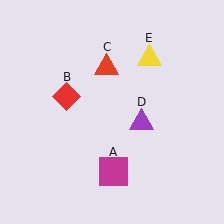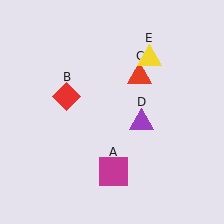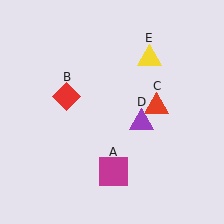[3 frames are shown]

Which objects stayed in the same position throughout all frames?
Magenta square (object A) and red diamond (object B) and purple triangle (object D) and yellow triangle (object E) remained stationary.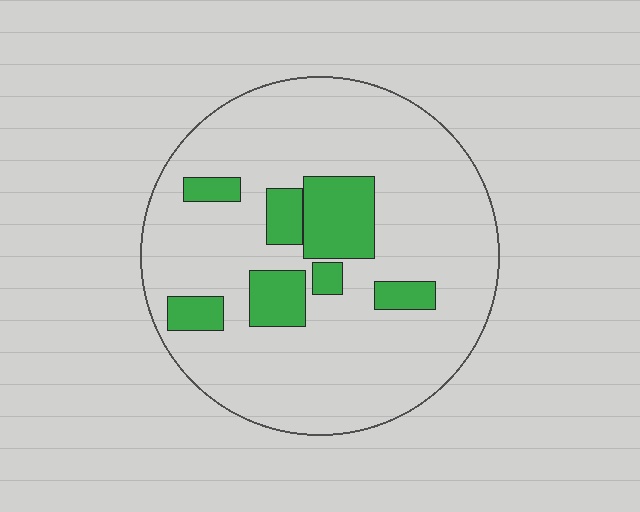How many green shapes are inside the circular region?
7.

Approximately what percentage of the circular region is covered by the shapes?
Approximately 15%.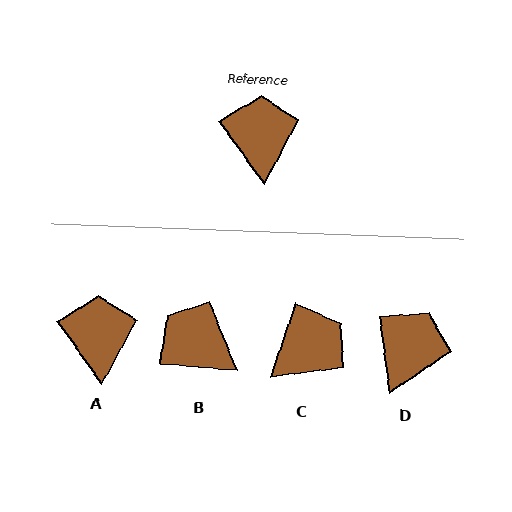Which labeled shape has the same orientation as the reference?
A.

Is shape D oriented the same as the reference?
No, it is off by about 28 degrees.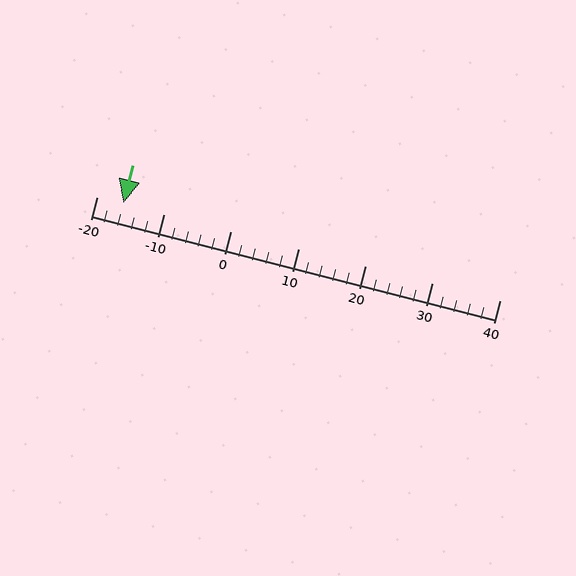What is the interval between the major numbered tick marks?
The major tick marks are spaced 10 units apart.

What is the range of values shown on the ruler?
The ruler shows values from -20 to 40.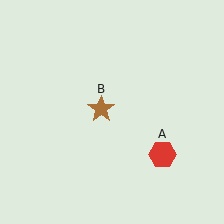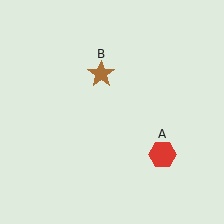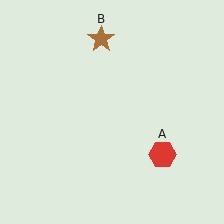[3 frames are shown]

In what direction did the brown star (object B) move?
The brown star (object B) moved up.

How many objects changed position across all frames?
1 object changed position: brown star (object B).